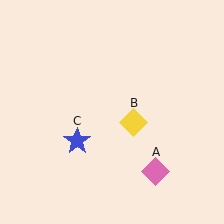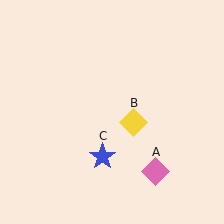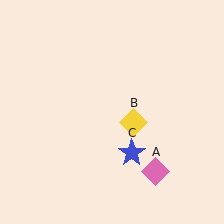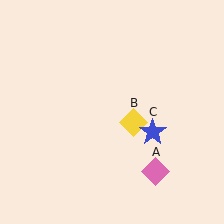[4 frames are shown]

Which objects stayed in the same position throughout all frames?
Pink diamond (object A) and yellow diamond (object B) remained stationary.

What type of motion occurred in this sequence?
The blue star (object C) rotated counterclockwise around the center of the scene.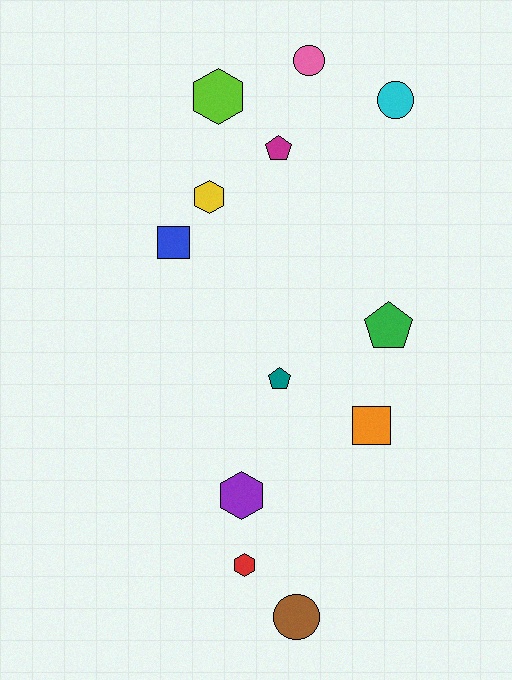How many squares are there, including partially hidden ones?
There are 2 squares.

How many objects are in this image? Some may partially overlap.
There are 12 objects.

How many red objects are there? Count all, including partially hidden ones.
There is 1 red object.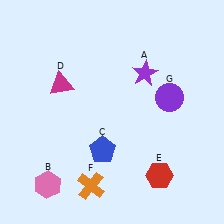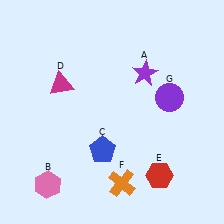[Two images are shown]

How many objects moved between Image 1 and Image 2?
1 object moved between the two images.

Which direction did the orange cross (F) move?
The orange cross (F) moved right.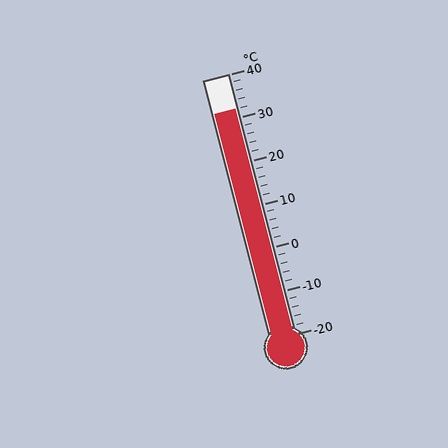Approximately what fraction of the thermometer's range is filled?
The thermometer is filled to approximately 85% of its range.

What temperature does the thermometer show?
The thermometer shows approximately 32°C.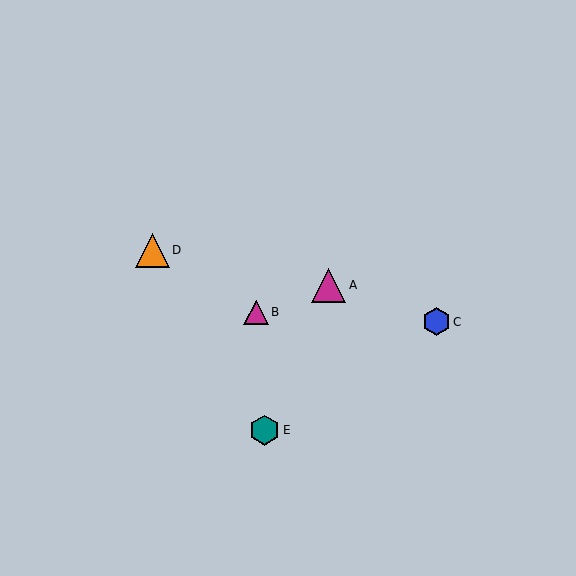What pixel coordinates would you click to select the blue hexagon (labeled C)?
Click at (436, 322) to select the blue hexagon C.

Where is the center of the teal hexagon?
The center of the teal hexagon is at (265, 430).